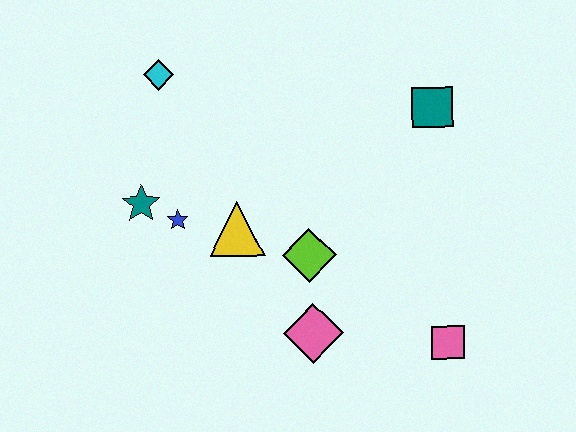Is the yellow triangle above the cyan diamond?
No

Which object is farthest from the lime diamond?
The cyan diamond is farthest from the lime diamond.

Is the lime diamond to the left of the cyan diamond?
No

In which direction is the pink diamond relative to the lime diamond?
The pink diamond is below the lime diamond.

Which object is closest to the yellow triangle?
The blue star is closest to the yellow triangle.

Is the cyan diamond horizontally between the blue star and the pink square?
No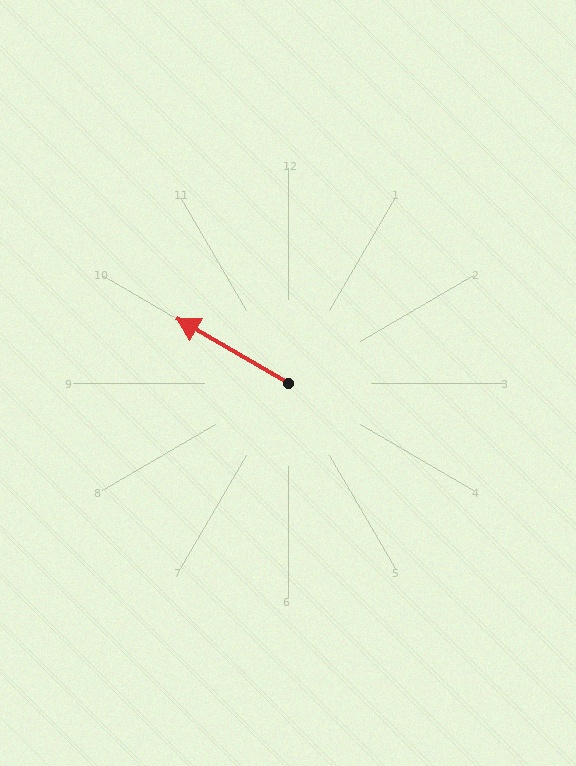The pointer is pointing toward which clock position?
Roughly 10 o'clock.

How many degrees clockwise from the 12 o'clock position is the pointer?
Approximately 300 degrees.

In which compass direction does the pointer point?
Northwest.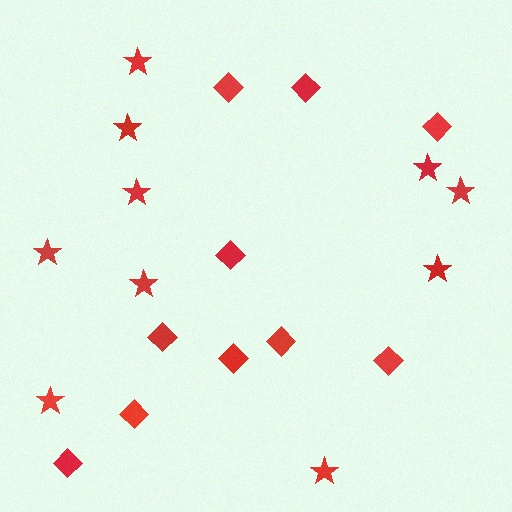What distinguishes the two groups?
There are 2 groups: one group of diamonds (10) and one group of stars (10).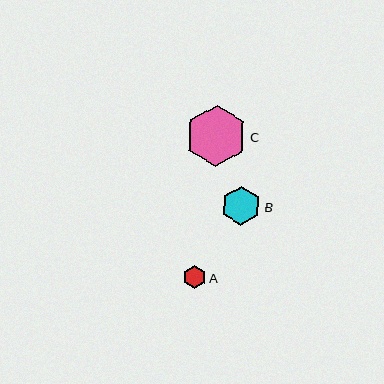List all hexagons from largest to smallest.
From largest to smallest: C, B, A.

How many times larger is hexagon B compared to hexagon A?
Hexagon B is approximately 1.7 times the size of hexagon A.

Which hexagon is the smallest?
Hexagon A is the smallest with a size of approximately 23 pixels.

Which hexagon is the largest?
Hexagon C is the largest with a size of approximately 61 pixels.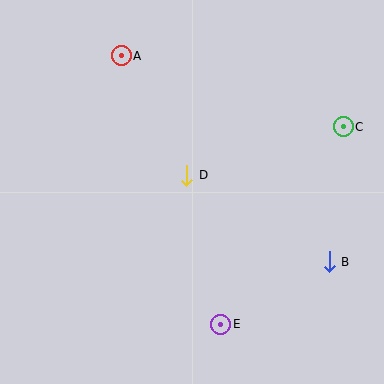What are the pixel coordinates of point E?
Point E is at (221, 324).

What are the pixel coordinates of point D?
Point D is at (187, 175).